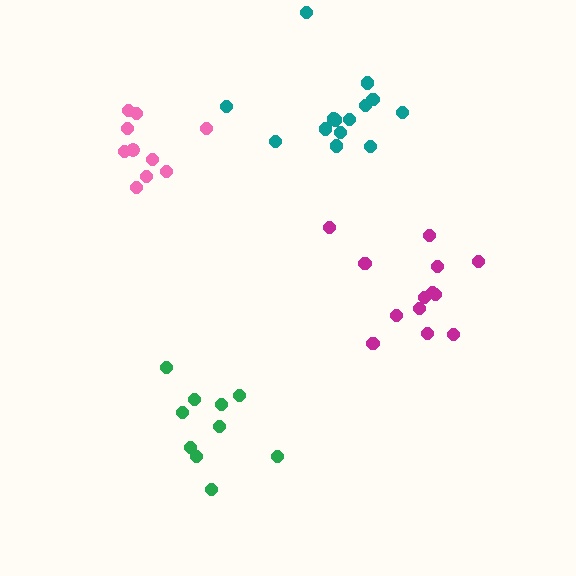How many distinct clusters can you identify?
There are 4 distinct clusters.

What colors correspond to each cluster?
The clusters are colored: green, magenta, teal, pink.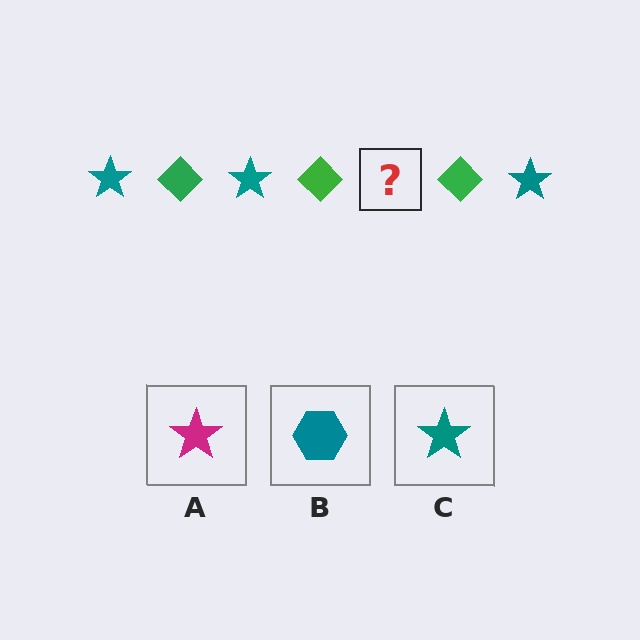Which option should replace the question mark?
Option C.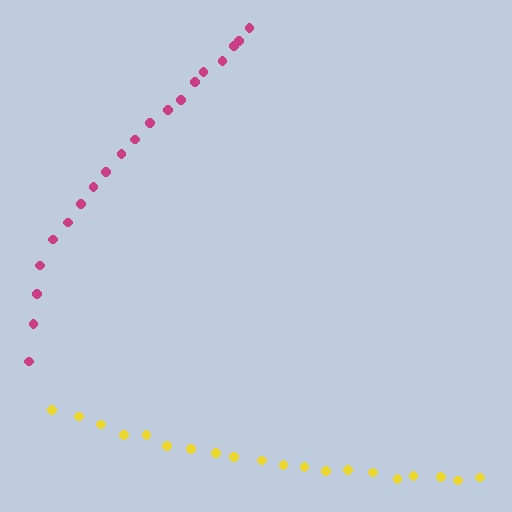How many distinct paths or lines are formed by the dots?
There are 2 distinct paths.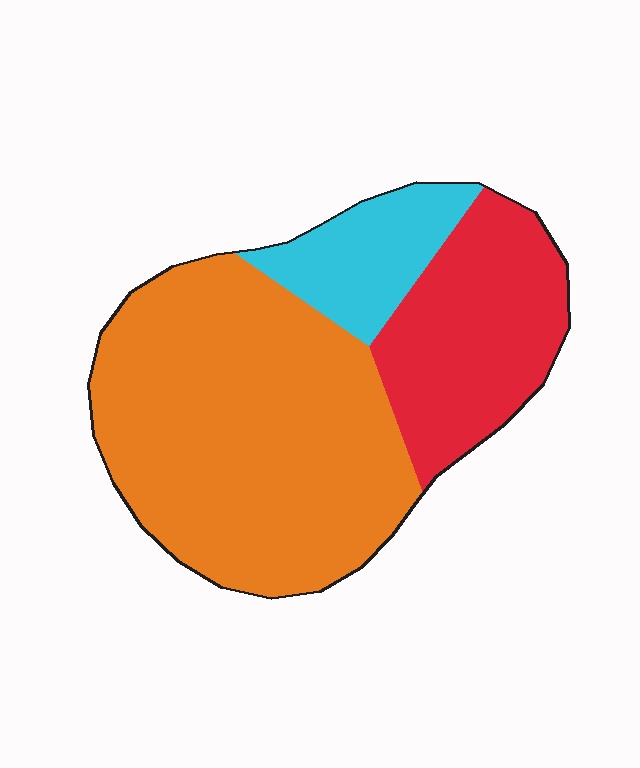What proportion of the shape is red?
Red covers about 25% of the shape.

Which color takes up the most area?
Orange, at roughly 60%.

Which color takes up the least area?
Cyan, at roughly 15%.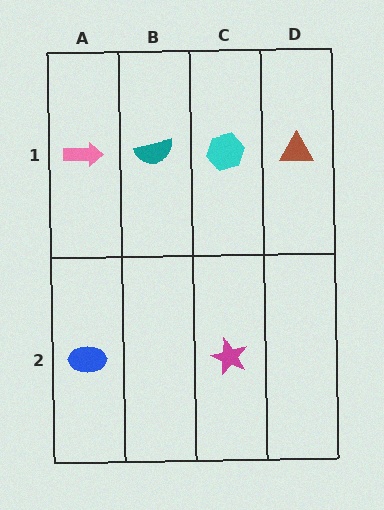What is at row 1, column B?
A teal semicircle.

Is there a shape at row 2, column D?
No, that cell is empty.